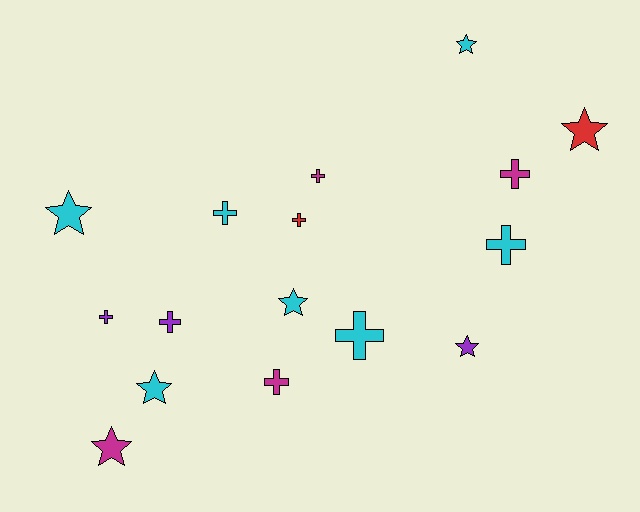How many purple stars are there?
There is 1 purple star.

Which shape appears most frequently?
Cross, with 9 objects.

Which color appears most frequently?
Cyan, with 7 objects.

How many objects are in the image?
There are 16 objects.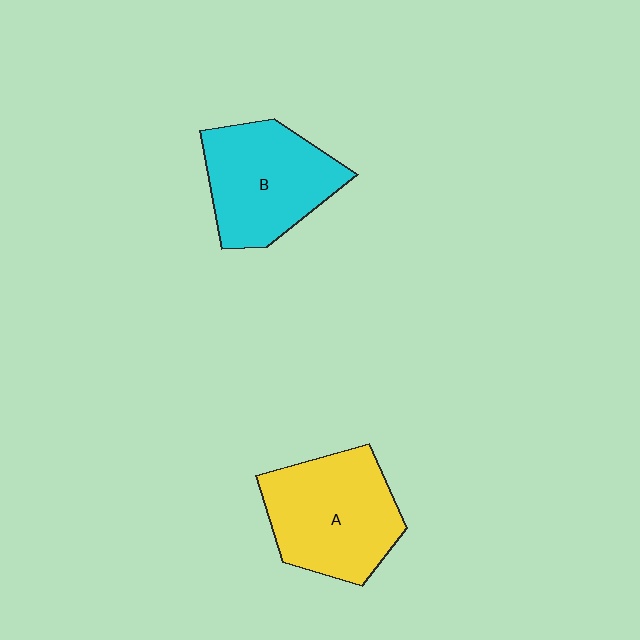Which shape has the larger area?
Shape A (yellow).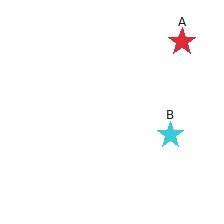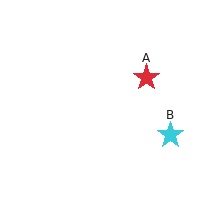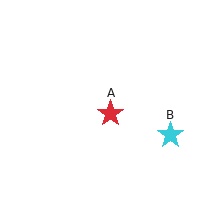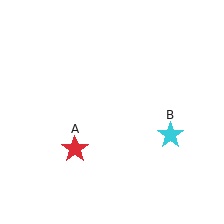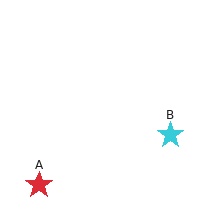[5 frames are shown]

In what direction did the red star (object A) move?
The red star (object A) moved down and to the left.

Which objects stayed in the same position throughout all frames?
Cyan star (object B) remained stationary.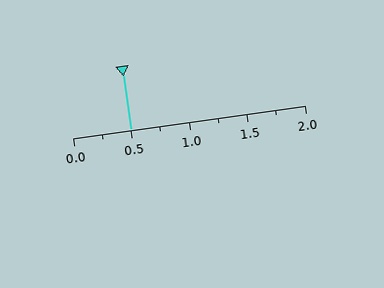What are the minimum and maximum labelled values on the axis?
The axis runs from 0.0 to 2.0.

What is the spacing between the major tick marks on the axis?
The major ticks are spaced 0.5 apart.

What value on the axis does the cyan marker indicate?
The marker indicates approximately 0.5.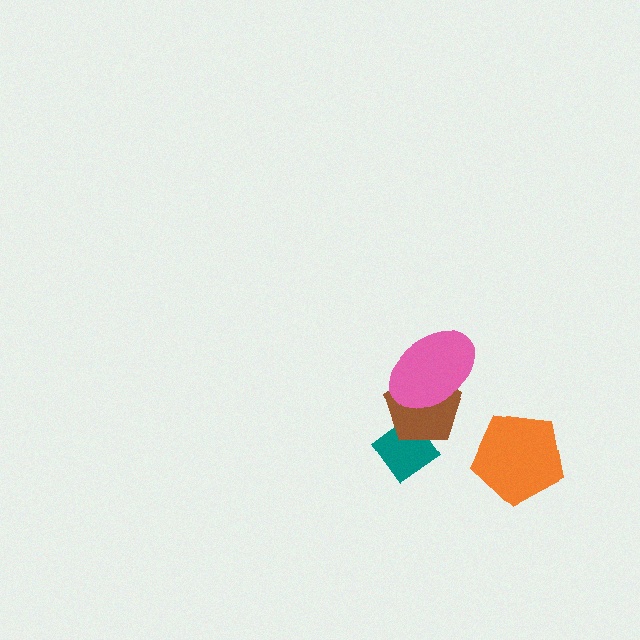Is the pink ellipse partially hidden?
No, no other shape covers it.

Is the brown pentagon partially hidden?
Yes, it is partially covered by another shape.